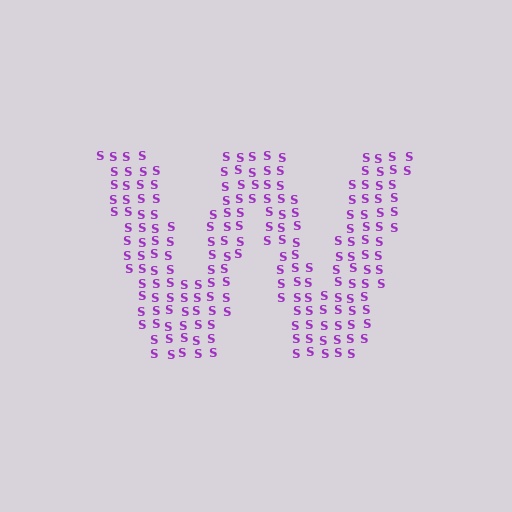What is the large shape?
The large shape is the letter W.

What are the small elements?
The small elements are letter S's.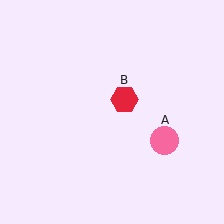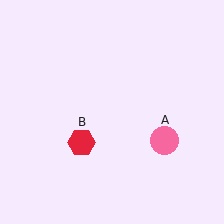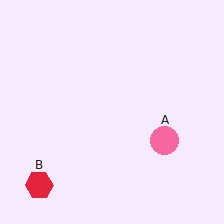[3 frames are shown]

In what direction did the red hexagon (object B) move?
The red hexagon (object B) moved down and to the left.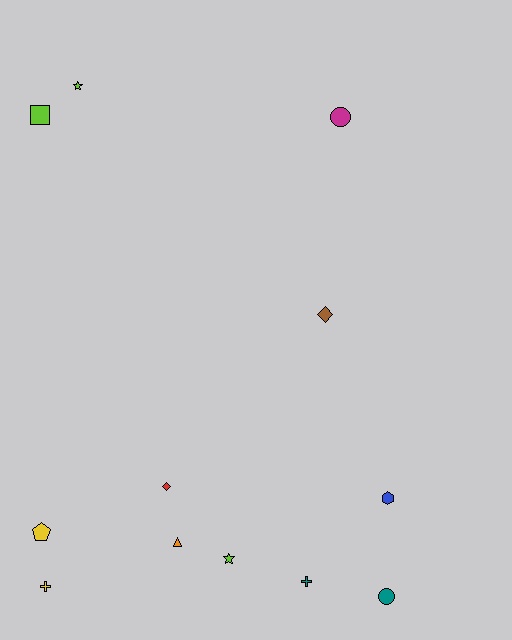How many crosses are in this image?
There are 2 crosses.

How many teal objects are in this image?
There are 2 teal objects.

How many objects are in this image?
There are 12 objects.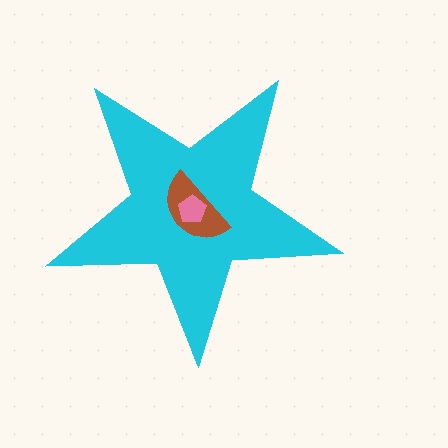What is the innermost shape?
The pink pentagon.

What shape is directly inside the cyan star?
The brown semicircle.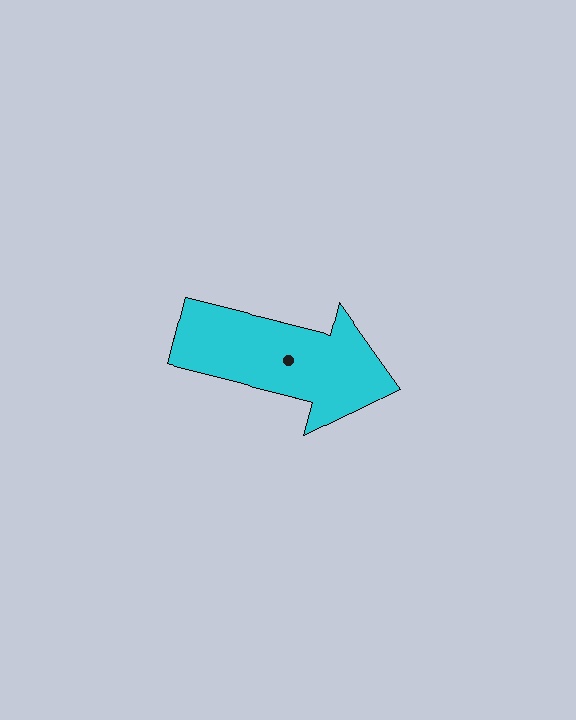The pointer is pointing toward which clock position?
Roughly 3 o'clock.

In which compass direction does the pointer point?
East.